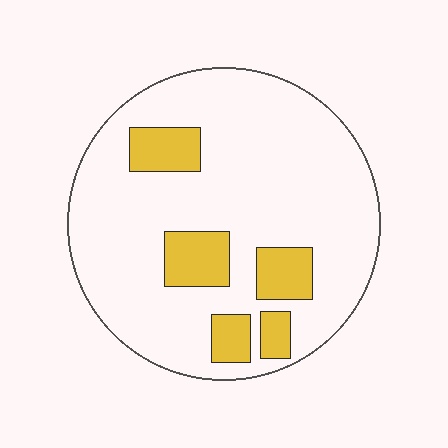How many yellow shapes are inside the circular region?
5.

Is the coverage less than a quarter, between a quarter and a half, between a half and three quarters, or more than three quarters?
Less than a quarter.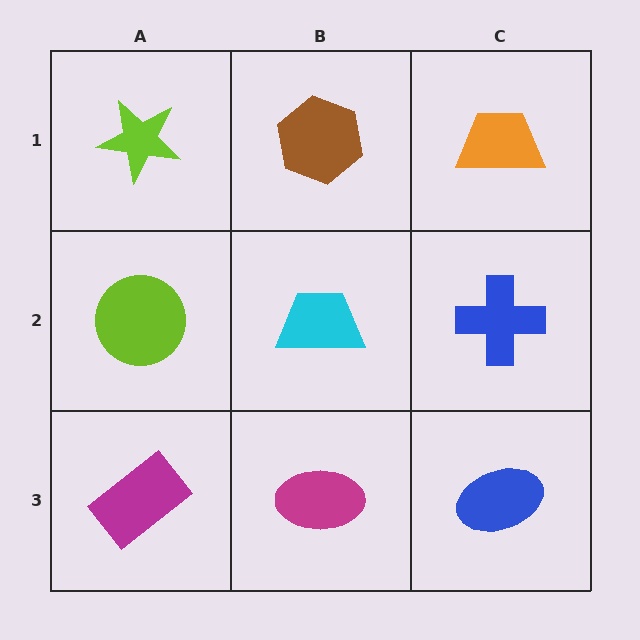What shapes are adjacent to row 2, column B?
A brown hexagon (row 1, column B), a magenta ellipse (row 3, column B), a lime circle (row 2, column A), a blue cross (row 2, column C).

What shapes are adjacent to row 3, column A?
A lime circle (row 2, column A), a magenta ellipse (row 3, column B).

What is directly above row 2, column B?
A brown hexagon.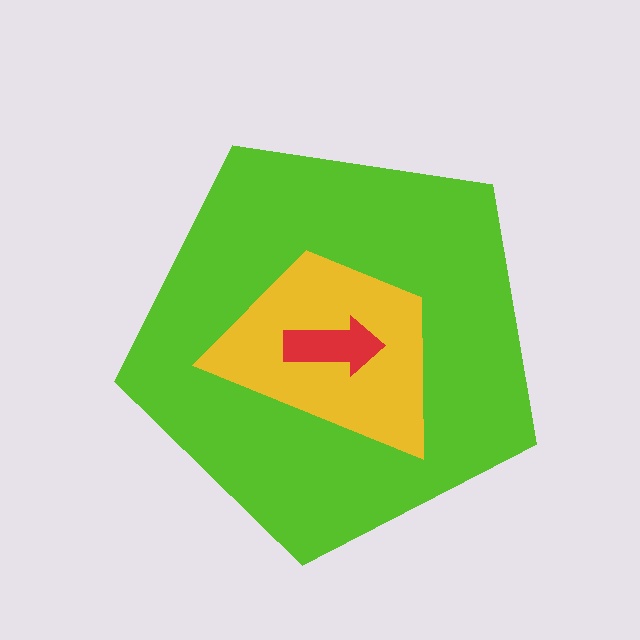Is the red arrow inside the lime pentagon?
Yes.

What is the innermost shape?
The red arrow.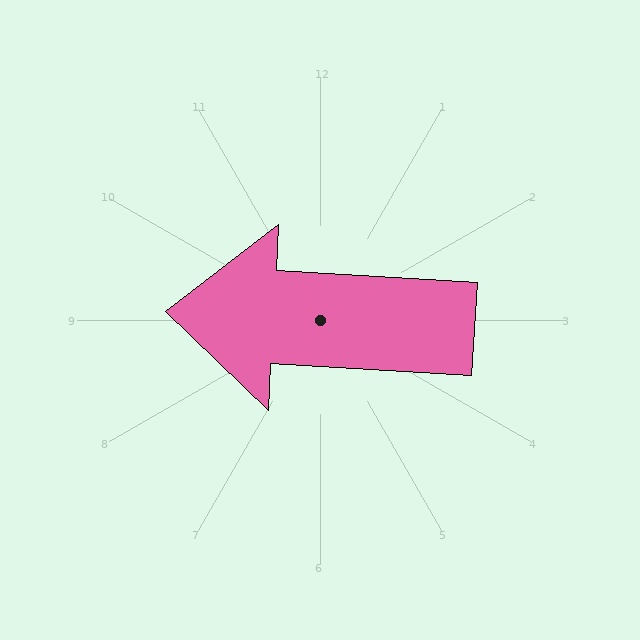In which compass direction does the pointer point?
West.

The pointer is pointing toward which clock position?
Roughly 9 o'clock.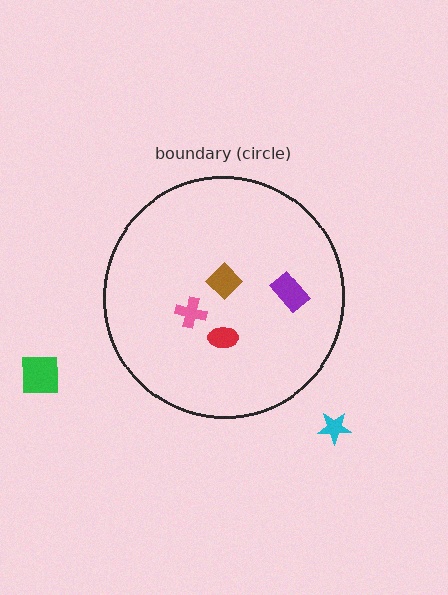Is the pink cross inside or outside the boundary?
Inside.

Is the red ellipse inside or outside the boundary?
Inside.